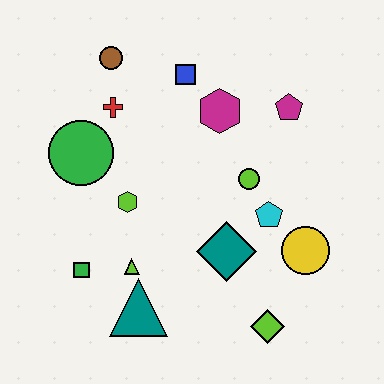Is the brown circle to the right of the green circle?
Yes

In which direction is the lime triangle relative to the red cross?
The lime triangle is below the red cross.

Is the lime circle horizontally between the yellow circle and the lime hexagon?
Yes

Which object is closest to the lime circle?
The cyan pentagon is closest to the lime circle.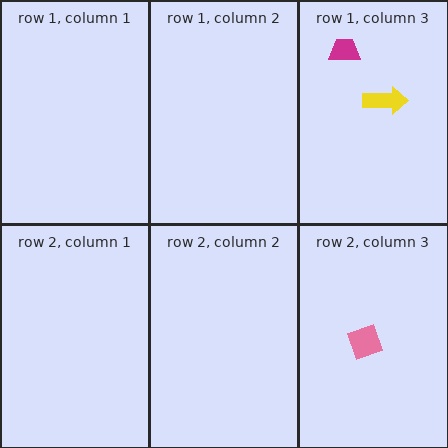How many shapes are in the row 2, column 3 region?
1.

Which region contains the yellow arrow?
The row 1, column 3 region.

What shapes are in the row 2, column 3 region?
The pink diamond.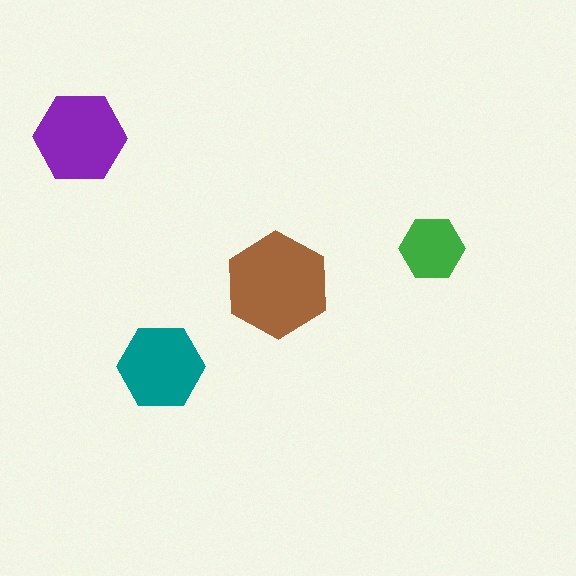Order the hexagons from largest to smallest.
the brown one, the purple one, the teal one, the green one.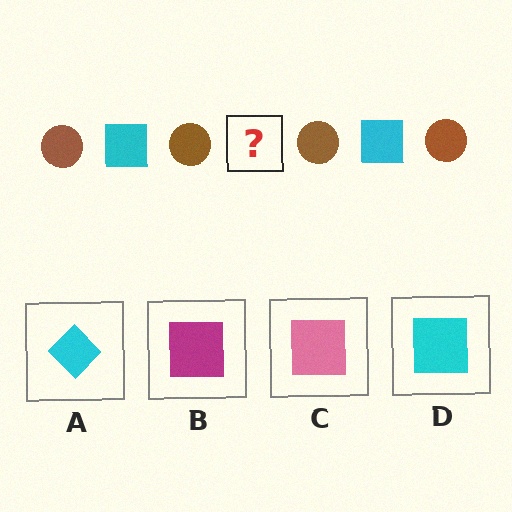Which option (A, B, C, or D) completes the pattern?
D.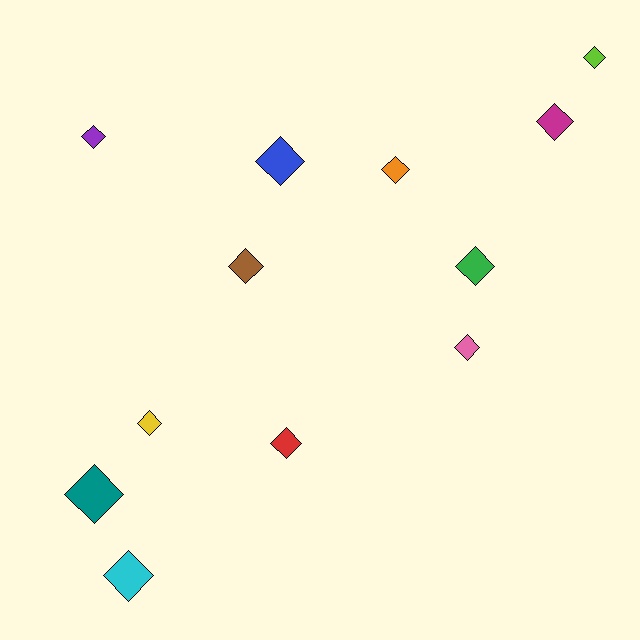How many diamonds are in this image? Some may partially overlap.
There are 12 diamonds.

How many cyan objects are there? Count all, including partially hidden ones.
There is 1 cyan object.